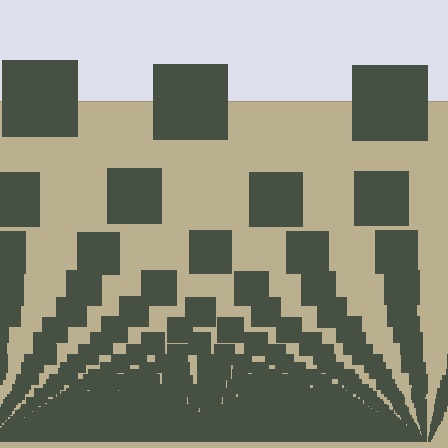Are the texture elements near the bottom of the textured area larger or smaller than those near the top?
Smaller. The gradient is inverted — elements near the bottom are smaller and denser.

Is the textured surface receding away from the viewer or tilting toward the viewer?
The surface appears to tilt toward the viewer. Texture elements get larger and sparser toward the top.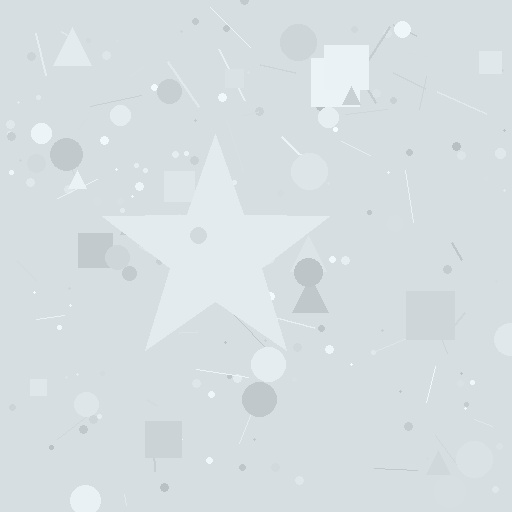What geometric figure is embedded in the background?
A star is embedded in the background.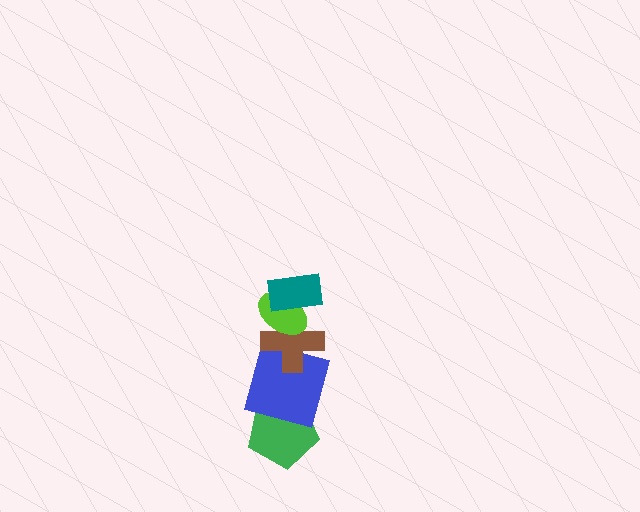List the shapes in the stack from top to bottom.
From top to bottom: the teal rectangle, the lime ellipse, the brown cross, the blue square, the green pentagon.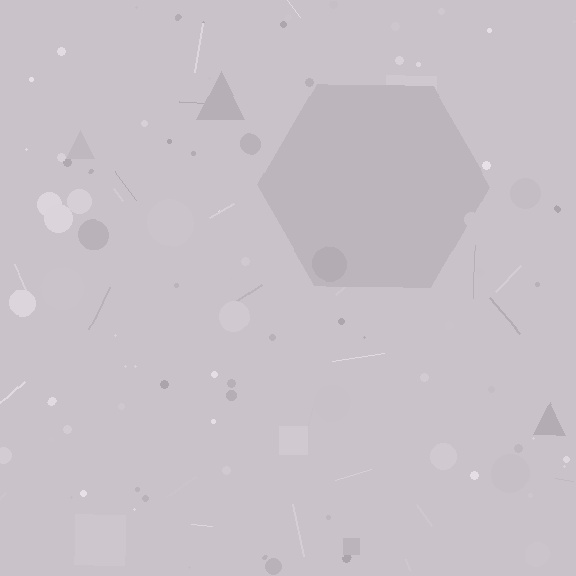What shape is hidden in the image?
A hexagon is hidden in the image.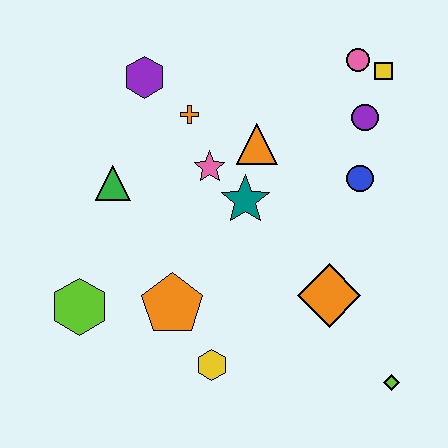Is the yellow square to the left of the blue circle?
No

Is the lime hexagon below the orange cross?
Yes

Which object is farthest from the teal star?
The lime diamond is farthest from the teal star.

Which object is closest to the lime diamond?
The orange diamond is closest to the lime diamond.